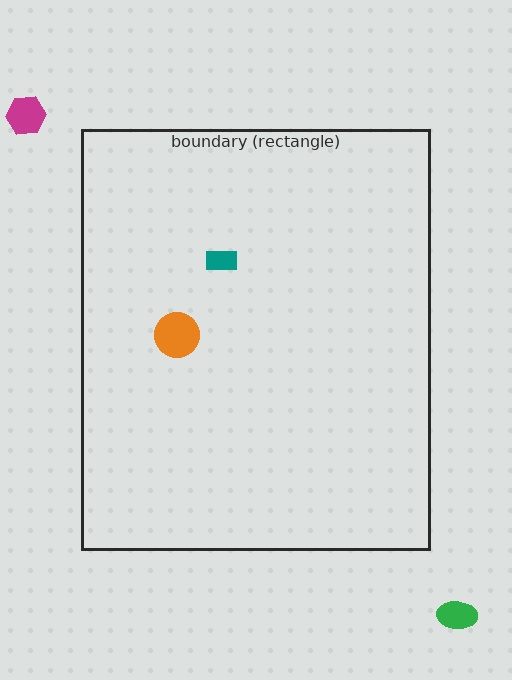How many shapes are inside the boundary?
2 inside, 2 outside.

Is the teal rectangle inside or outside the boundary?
Inside.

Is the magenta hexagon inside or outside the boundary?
Outside.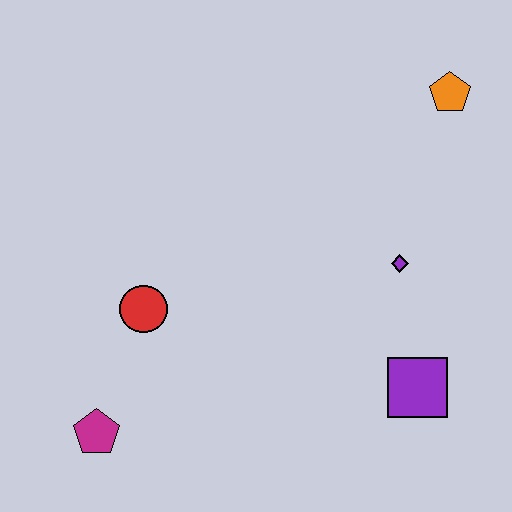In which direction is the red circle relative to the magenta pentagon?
The red circle is above the magenta pentagon.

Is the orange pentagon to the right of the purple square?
Yes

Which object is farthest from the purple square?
The magenta pentagon is farthest from the purple square.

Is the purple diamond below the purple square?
No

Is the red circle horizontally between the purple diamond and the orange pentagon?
No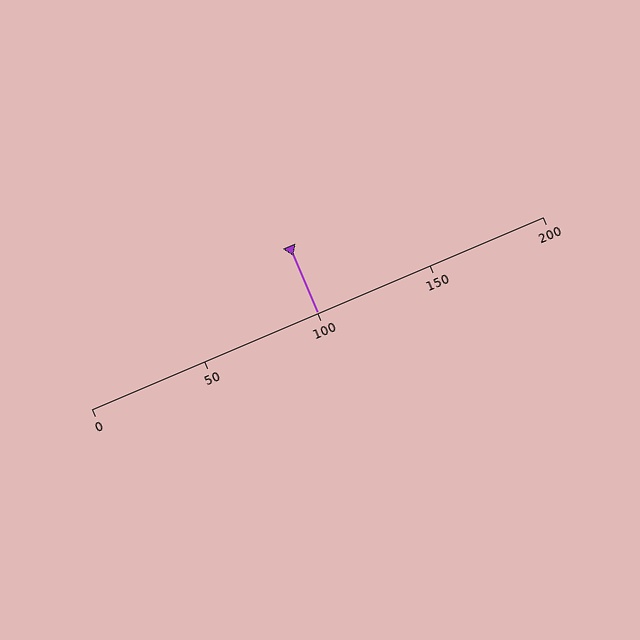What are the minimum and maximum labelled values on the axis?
The axis runs from 0 to 200.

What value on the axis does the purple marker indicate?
The marker indicates approximately 100.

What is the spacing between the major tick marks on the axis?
The major ticks are spaced 50 apart.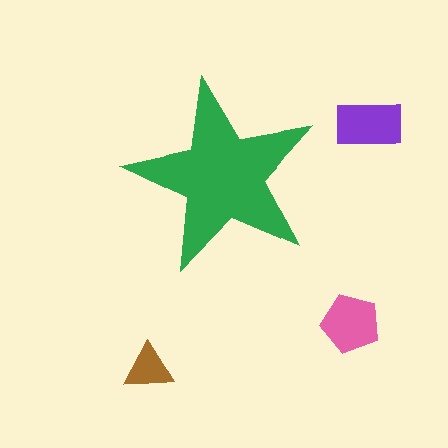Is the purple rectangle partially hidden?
No, the purple rectangle is fully visible.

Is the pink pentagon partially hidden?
No, the pink pentagon is fully visible.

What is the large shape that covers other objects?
A green star.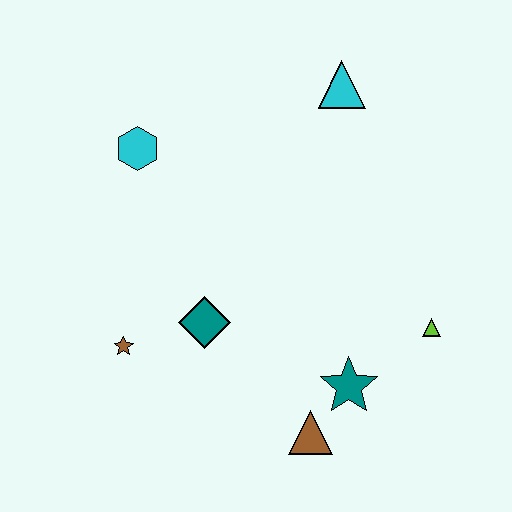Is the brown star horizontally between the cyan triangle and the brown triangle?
No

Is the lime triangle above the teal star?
Yes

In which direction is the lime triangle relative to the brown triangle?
The lime triangle is to the right of the brown triangle.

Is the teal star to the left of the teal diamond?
No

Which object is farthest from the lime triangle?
The cyan hexagon is farthest from the lime triangle.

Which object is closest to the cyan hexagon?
The teal diamond is closest to the cyan hexagon.